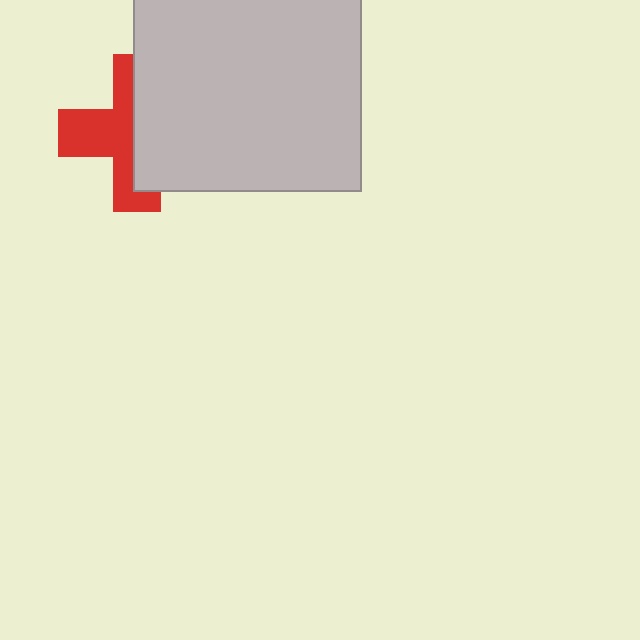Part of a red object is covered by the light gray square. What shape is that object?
It is a cross.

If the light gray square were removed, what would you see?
You would see the complete red cross.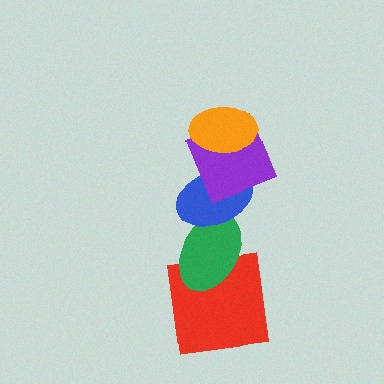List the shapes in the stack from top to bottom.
From top to bottom: the orange ellipse, the purple square, the blue ellipse, the green ellipse, the red square.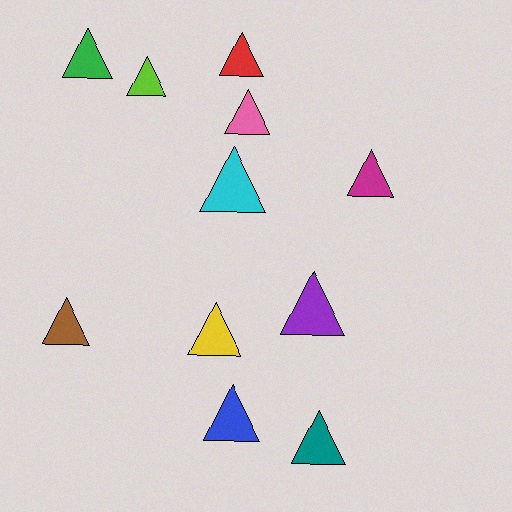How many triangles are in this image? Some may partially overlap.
There are 11 triangles.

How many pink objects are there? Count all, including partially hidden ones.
There is 1 pink object.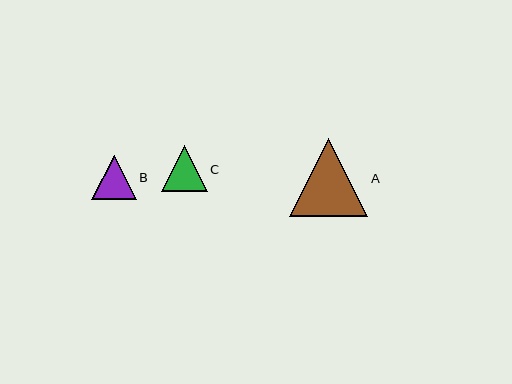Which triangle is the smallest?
Triangle B is the smallest with a size of approximately 44 pixels.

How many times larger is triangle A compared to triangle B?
Triangle A is approximately 1.8 times the size of triangle B.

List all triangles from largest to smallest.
From largest to smallest: A, C, B.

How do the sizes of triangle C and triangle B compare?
Triangle C and triangle B are approximately the same size.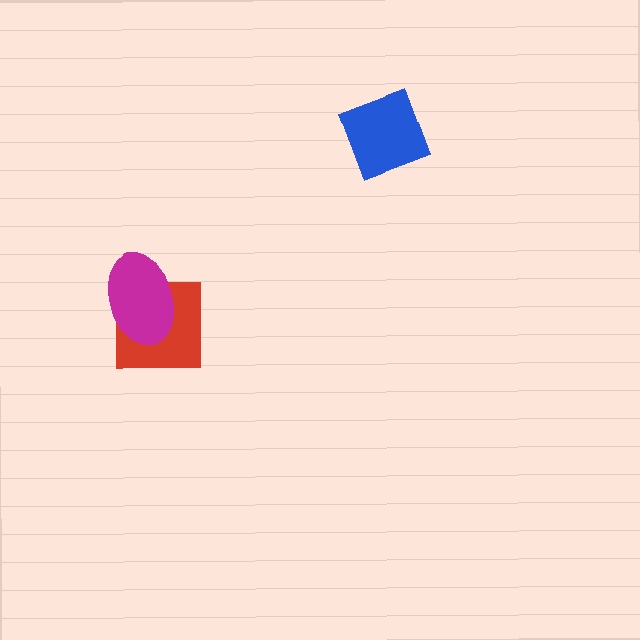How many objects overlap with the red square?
1 object overlaps with the red square.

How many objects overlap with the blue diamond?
0 objects overlap with the blue diamond.